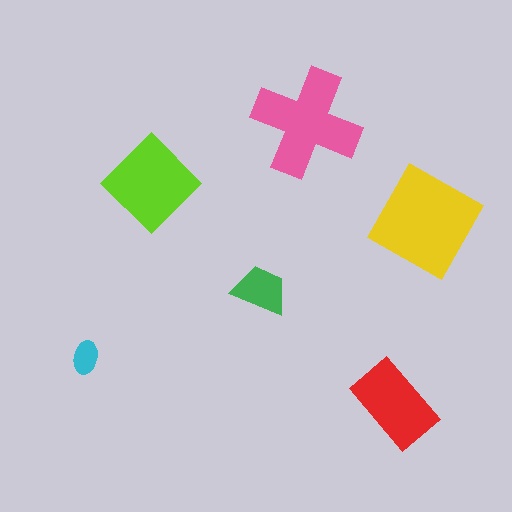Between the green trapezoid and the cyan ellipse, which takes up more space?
The green trapezoid.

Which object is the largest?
The yellow square.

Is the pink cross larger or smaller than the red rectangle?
Larger.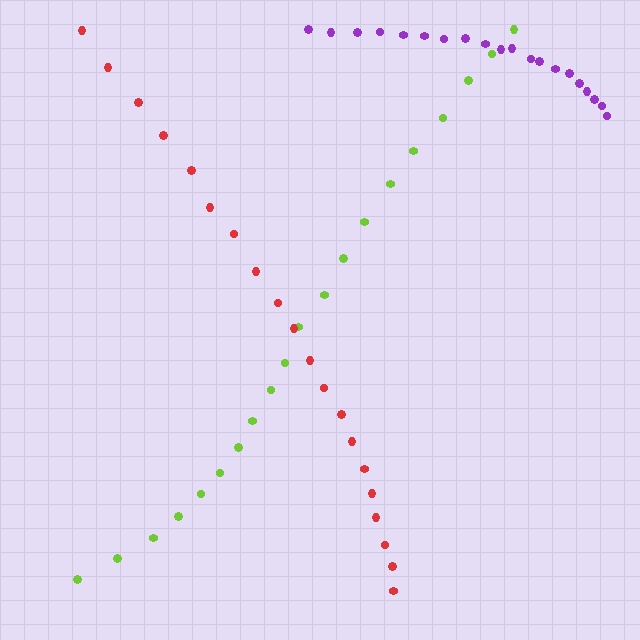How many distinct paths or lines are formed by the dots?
There are 3 distinct paths.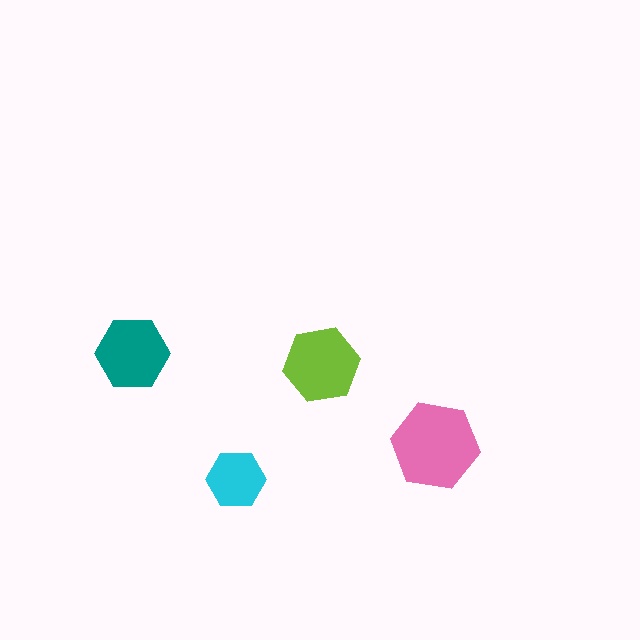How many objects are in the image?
There are 4 objects in the image.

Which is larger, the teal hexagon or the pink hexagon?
The pink one.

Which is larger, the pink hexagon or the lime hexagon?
The pink one.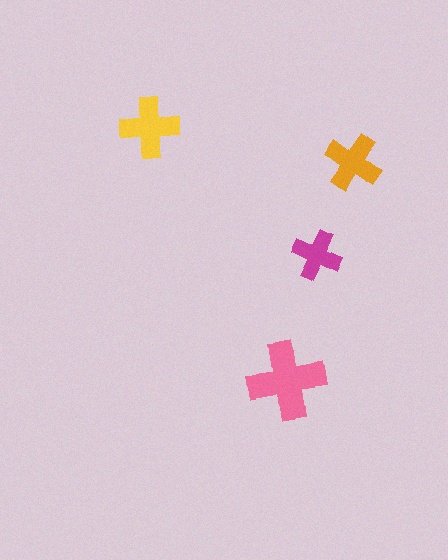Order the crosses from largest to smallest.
the pink one, the yellow one, the orange one, the magenta one.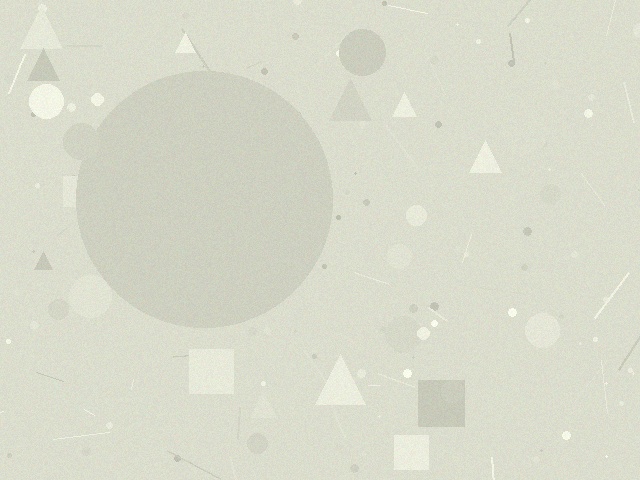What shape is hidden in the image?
A circle is hidden in the image.